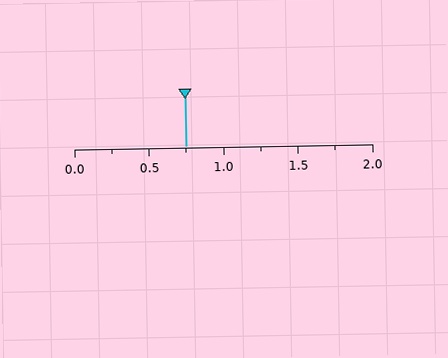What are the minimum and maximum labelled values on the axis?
The axis runs from 0.0 to 2.0.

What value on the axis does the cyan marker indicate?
The marker indicates approximately 0.75.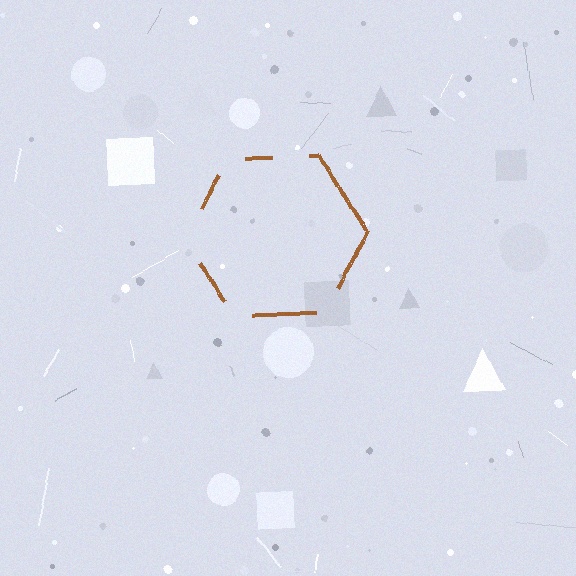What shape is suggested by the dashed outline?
The dashed outline suggests a hexagon.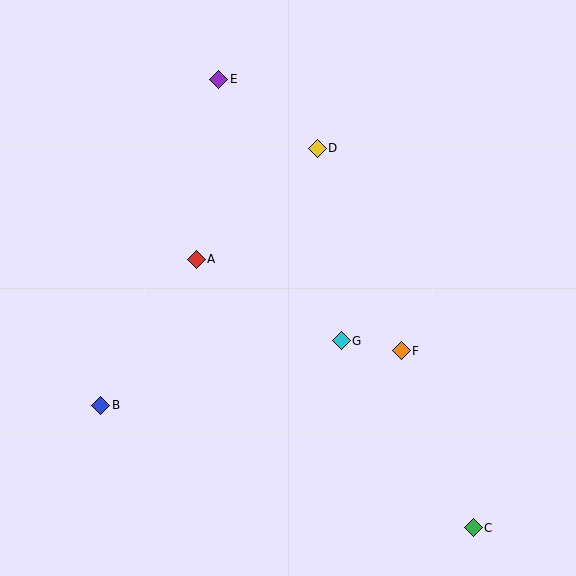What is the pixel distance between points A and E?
The distance between A and E is 181 pixels.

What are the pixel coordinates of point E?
Point E is at (219, 79).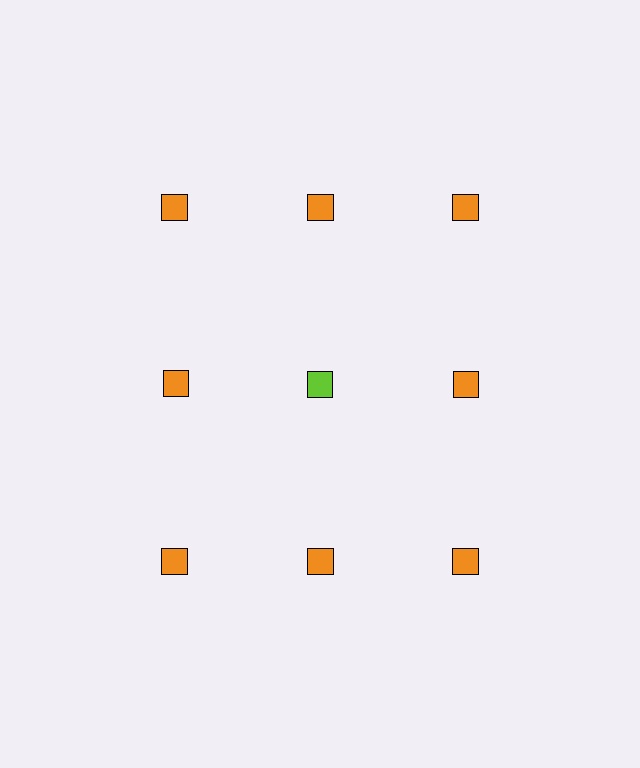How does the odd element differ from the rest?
It has a different color: lime instead of orange.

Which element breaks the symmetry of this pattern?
The lime square in the second row, second from left column breaks the symmetry. All other shapes are orange squares.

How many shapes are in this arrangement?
There are 9 shapes arranged in a grid pattern.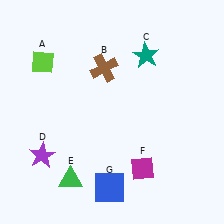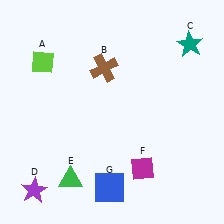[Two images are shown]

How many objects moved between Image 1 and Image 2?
2 objects moved between the two images.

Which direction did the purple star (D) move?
The purple star (D) moved down.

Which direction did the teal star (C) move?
The teal star (C) moved right.